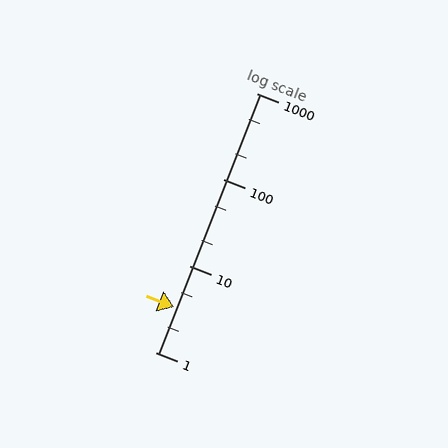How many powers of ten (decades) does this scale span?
The scale spans 3 decades, from 1 to 1000.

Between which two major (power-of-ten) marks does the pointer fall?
The pointer is between 1 and 10.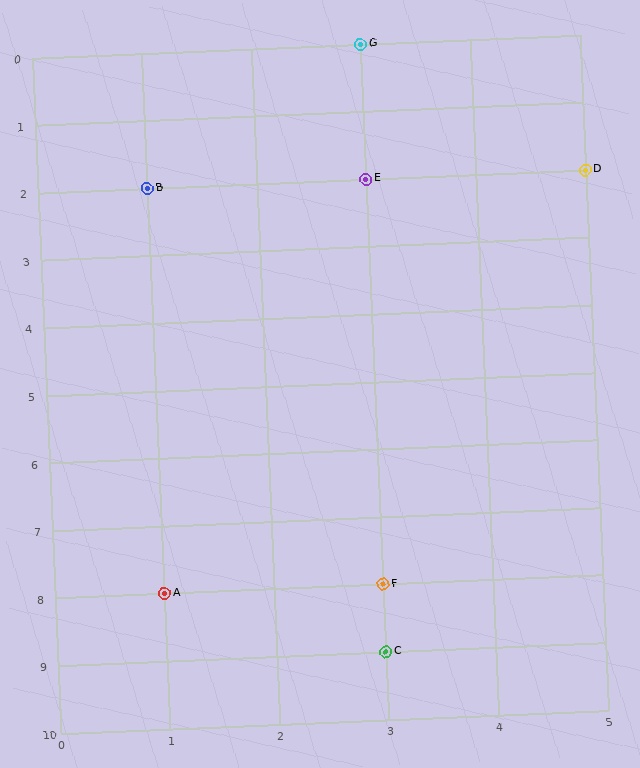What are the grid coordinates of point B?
Point B is at grid coordinates (1, 2).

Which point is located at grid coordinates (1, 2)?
Point B is at (1, 2).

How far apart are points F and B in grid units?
Points F and B are 2 columns and 6 rows apart (about 6.3 grid units diagonally).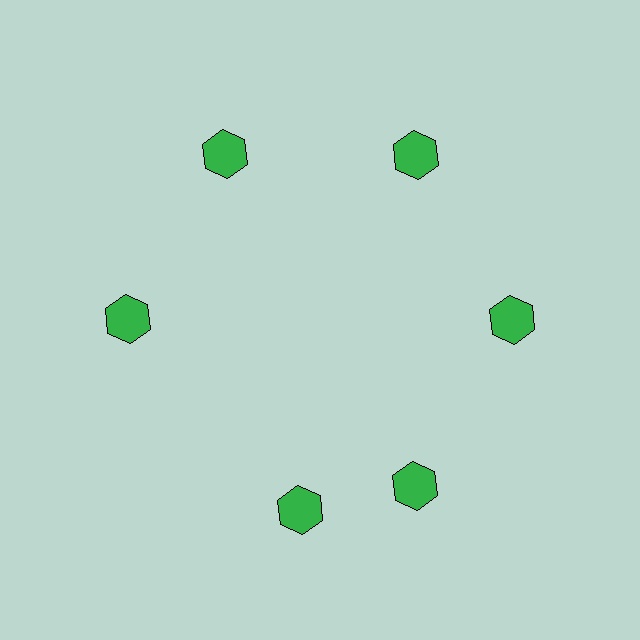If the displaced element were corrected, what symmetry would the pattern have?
It would have 6-fold rotational symmetry — the pattern would map onto itself every 60 degrees.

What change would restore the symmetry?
The symmetry would be restored by rotating it back into even spacing with its neighbors so that all 6 hexagons sit at equal angles and equal distance from the center.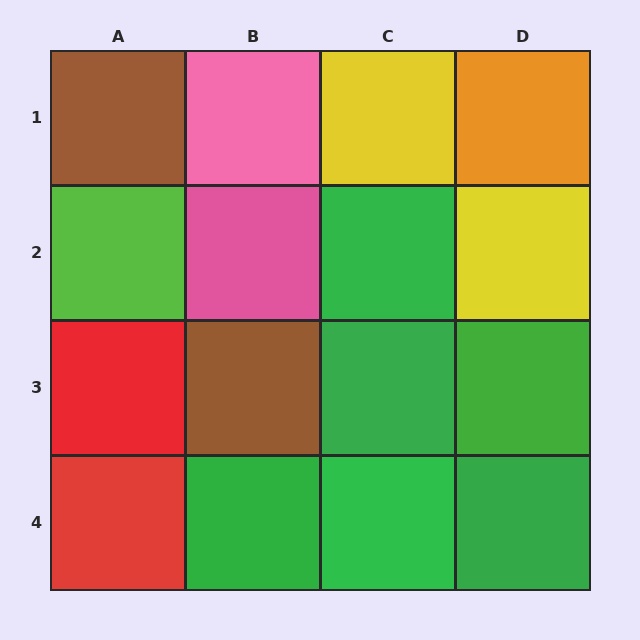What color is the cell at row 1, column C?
Yellow.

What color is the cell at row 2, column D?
Yellow.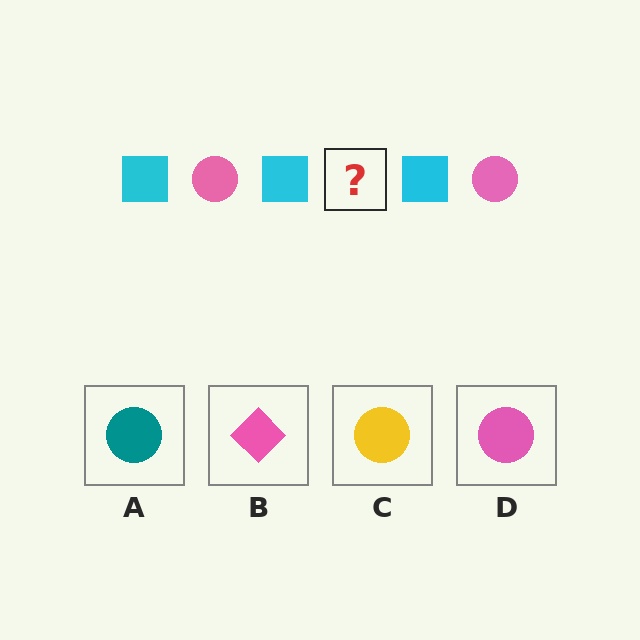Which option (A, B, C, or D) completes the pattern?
D.